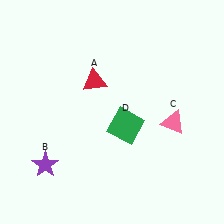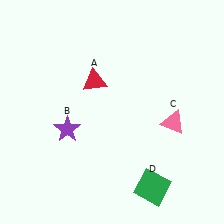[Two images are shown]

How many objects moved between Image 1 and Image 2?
2 objects moved between the two images.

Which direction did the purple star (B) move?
The purple star (B) moved up.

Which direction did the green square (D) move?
The green square (D) moved down.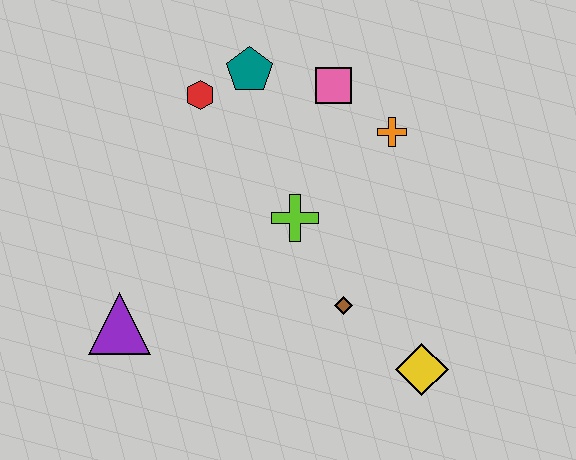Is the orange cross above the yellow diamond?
Yes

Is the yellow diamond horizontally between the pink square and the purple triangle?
No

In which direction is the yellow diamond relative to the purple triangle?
The yellow diamond is to the right of the purple triangle.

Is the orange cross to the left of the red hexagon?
No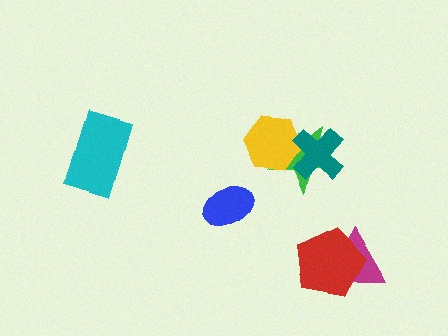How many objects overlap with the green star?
2 objects overlap with the green star.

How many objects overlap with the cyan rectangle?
0 objects overlap with the cyan rectangle.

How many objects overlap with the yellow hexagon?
2 objects overlap with the yellow hexagon.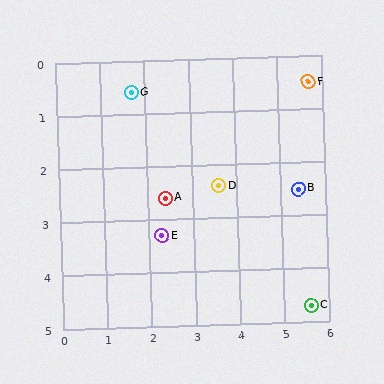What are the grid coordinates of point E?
Point E is at approximately (2.3, 3.3).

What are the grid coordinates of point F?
Point F is at approximately (5.7, 0.5).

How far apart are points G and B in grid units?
Points G and B are about 4.2 grid units apart.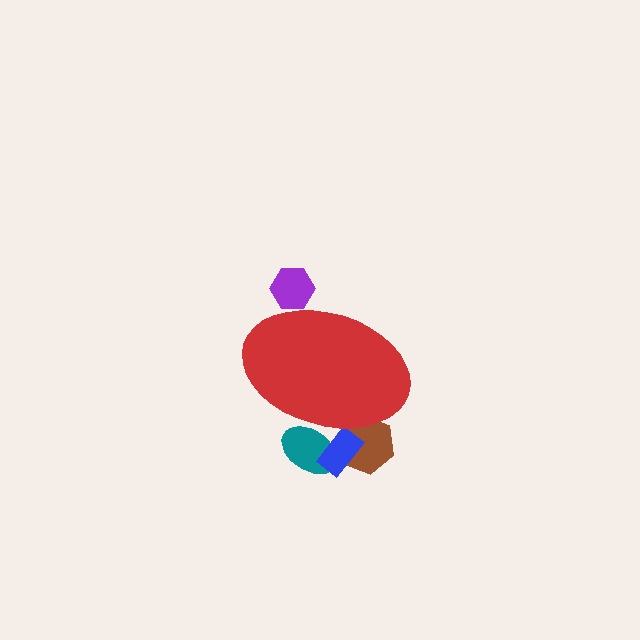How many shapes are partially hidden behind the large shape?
4 shapes are partially hidden.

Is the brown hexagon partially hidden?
Yes, the brown hexagon is partially hidden behind the red ellipse.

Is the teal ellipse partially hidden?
Yes, the teal ellipse is partially hidden behind the red ellipse.